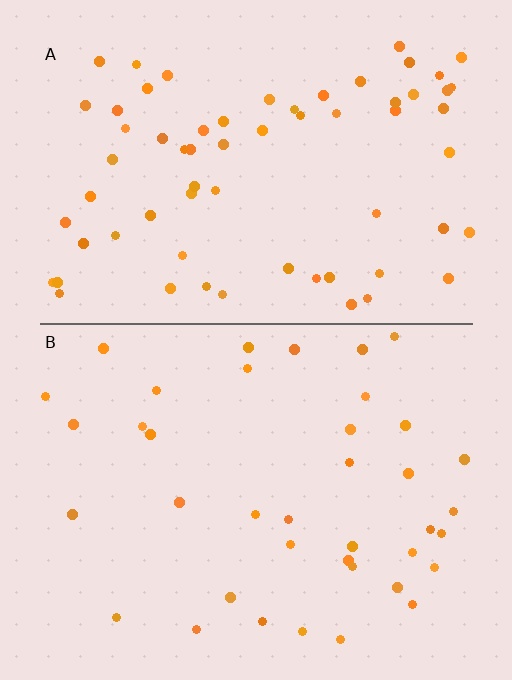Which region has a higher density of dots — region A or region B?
A (the top).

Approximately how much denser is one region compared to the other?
Approximately 1.7× — region A over region B.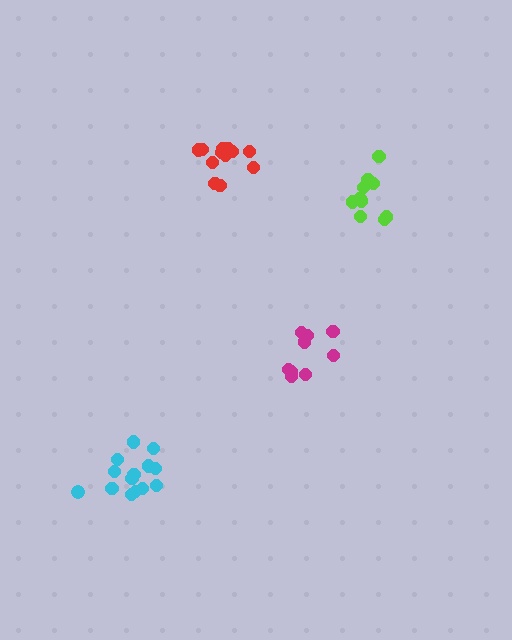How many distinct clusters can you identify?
There are 4 distinct clusters.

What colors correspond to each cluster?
The clusters are colored: cyan, lime, magenta, red.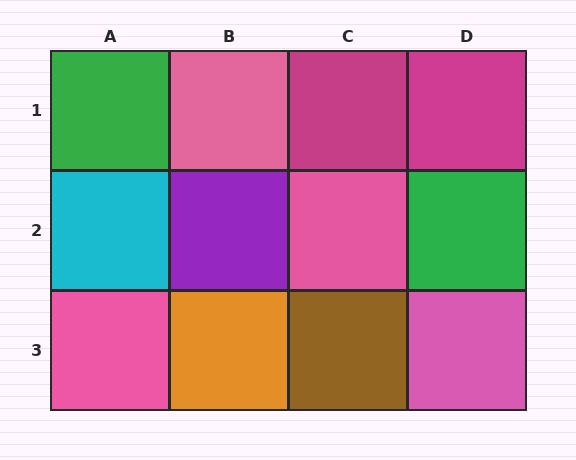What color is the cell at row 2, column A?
Cyan.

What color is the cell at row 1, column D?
Magenta.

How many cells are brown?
1 cell is brown.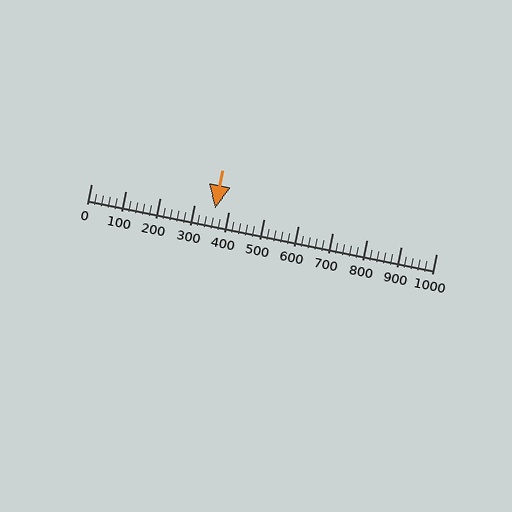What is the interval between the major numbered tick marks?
The major tick marks are spaced 100 units apart.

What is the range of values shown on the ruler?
The ruler shows values from 0 to 1000.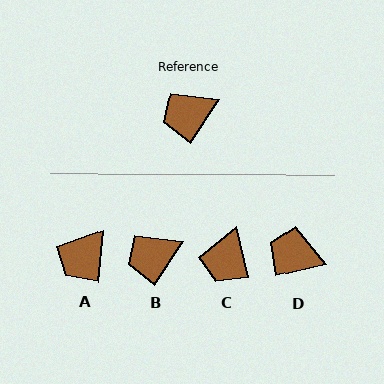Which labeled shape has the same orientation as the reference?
B.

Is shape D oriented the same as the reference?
No, it is off by about 43 degrees.